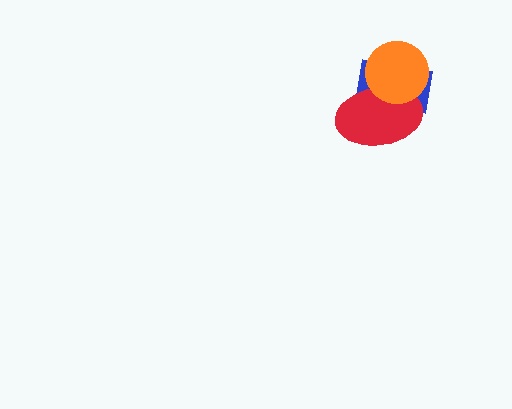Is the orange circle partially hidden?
No, no other shape covers it.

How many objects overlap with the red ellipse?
2 objects overlap with the red ellipse.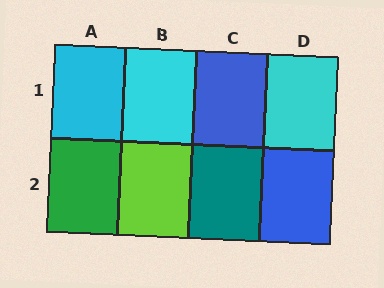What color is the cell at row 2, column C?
Teal.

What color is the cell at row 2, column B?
Lime.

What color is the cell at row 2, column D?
Blue.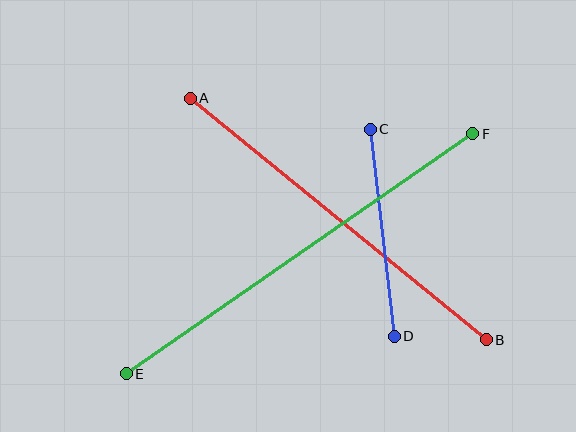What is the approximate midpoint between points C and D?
The midpoint is at approximately (382, 233) pixels.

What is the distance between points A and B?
The distance is approximately 382 pixels.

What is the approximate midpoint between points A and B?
The midpoint is at approximately (338, 219) pixels.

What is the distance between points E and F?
The distance is approximately 421 pixels.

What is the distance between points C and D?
The distance is approximately 208 pixels.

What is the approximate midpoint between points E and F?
The midpoint is at approximately (299, 254) pixels.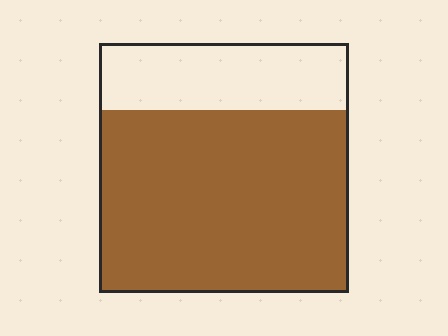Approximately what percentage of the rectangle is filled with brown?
Approximately 75%.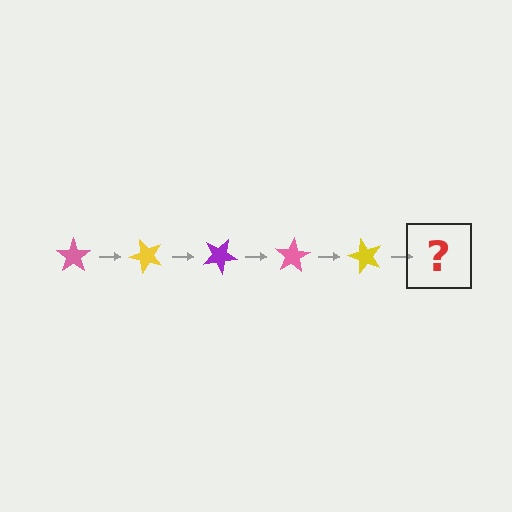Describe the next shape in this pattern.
It should be a purple star, rotated 250 degrees from the start.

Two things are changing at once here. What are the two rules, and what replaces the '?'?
The two rules are that it rotates 50 degrees each step and the color cycles through pink, yellow, and purple. The '?' should be a purple star, rotated 250 degrees from the start.